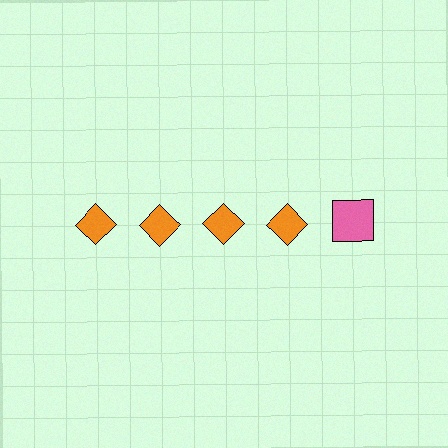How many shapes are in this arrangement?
There are 5 shapes arranged in a grid pattern.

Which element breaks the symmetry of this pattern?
The pink square in the top row, rightmost column breaks the symmetry. All other shapes are orange diamonds.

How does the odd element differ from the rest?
It differs in both color (pink instead of orange) and shape (square instead of diamond).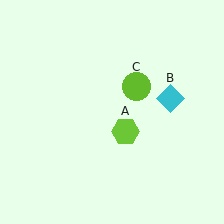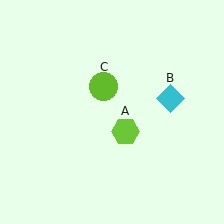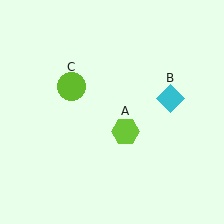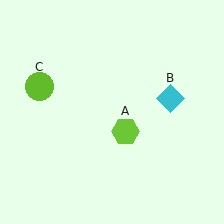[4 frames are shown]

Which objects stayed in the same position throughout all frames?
Lime hexagon (object A) and cyan diamond (object B) remained stationary.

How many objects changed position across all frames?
1 object changed position: lime circle (object C).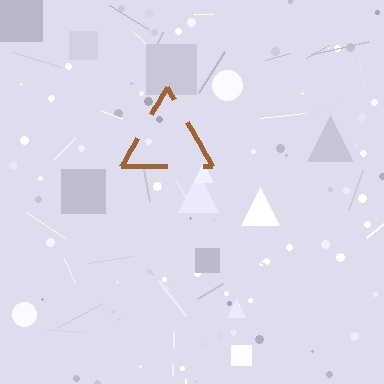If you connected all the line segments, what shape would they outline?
They would outline a triangle.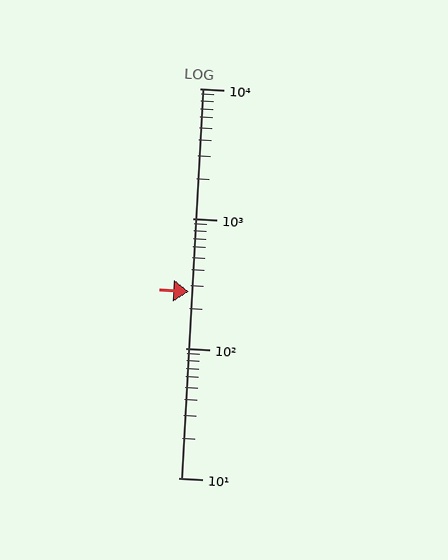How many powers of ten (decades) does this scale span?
The scale spans 3 decades, from 10 to 10000.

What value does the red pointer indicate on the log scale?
The pointer indicates approximately 270.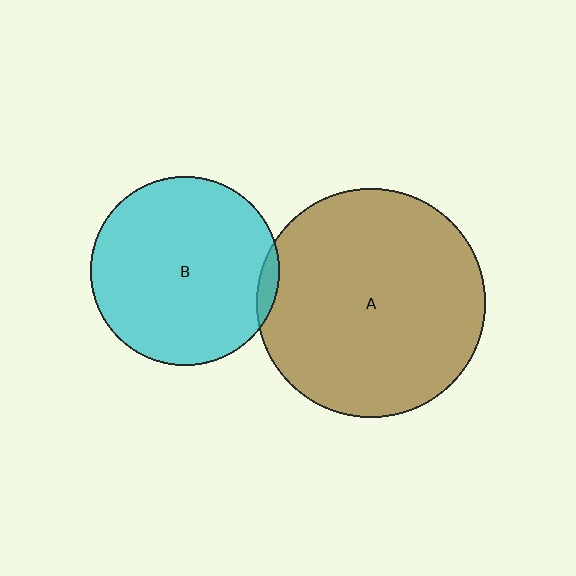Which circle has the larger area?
Circle A (brown).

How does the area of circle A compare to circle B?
Approximately 1.5 times.